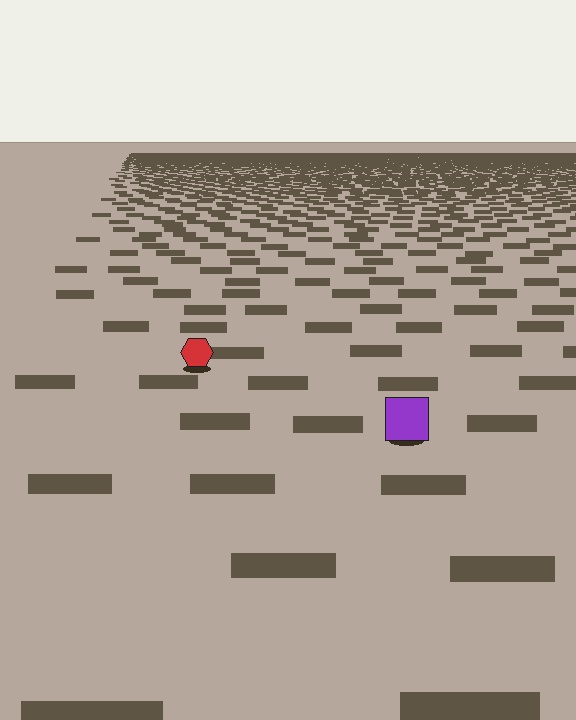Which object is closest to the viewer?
The purple square is closest. The texture marks near it are larger and more spread out.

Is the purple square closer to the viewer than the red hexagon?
Yes. The purple square is closer — you can tell from the texture gradient: the ground texture is coarser near it.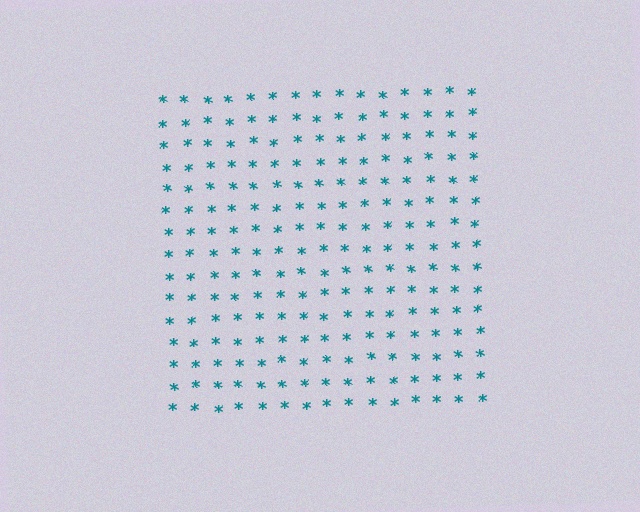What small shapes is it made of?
It is made of small asterisks.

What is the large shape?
The large shape is a square.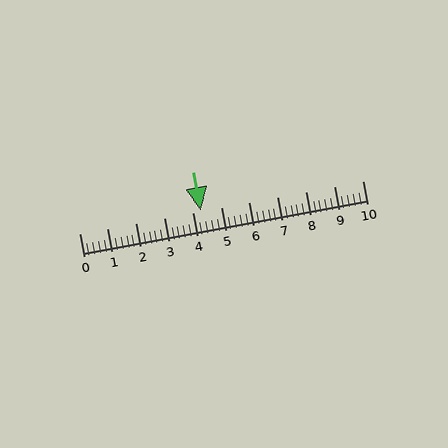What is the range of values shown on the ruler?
The ruler shows values from 0 to 10.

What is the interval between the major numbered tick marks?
The major tick marks are spaced 1 units apart.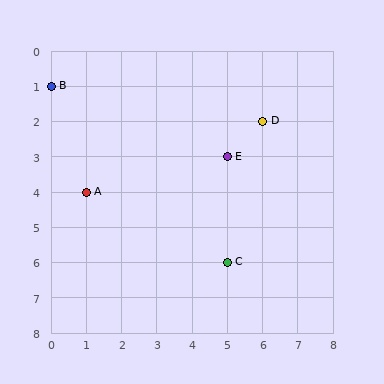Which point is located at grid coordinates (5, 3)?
Point E is at (5, 3).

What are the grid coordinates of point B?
Point B is at grid coordinates (0, 1).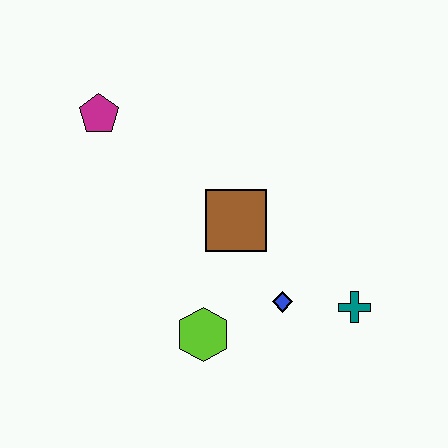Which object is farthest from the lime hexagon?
The magenta pentagon is farthest from the lime hexagon.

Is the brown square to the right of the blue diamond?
No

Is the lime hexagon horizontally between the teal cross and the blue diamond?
No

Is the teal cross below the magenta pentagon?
Yes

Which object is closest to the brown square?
The blue diamond is closest to the brown square.